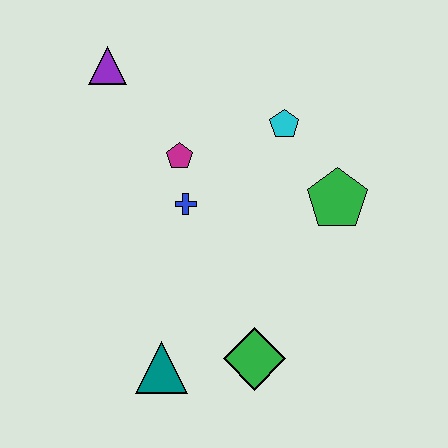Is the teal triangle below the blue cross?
Yes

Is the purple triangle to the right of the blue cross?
No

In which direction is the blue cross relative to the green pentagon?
The blue cross is to the left of the green pentagon.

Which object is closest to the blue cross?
The magenta pentagon is closest to the blue cross.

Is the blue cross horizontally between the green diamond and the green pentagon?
No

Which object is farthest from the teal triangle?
The purple triangle is farthest from the teal triangle.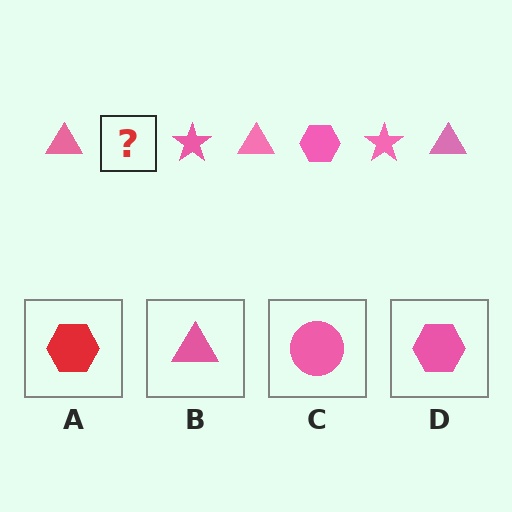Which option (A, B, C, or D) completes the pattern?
D.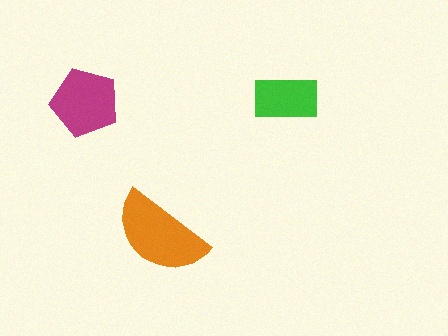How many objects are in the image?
There are 3 objects in the image.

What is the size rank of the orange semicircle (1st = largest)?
1st.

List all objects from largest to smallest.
The orange semicircle, the magenta pentagon, the green rectangle.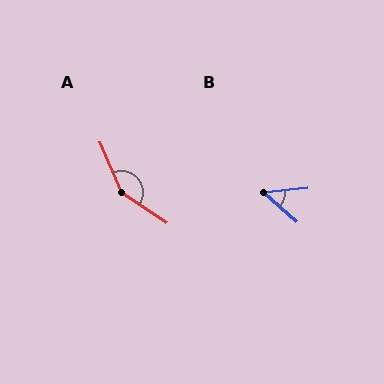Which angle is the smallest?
B, at approximately 46 degrees.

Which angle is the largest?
A, at approximately 148 degrees.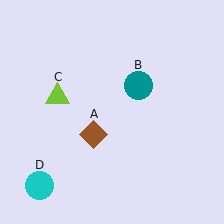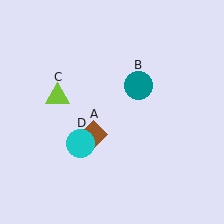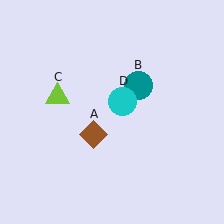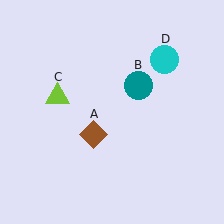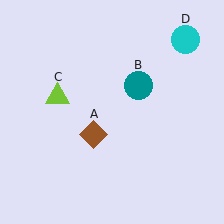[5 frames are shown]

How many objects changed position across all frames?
1 object changed position: cyan circle (object D).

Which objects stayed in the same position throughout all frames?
Brown diamond (object A) and teal circle (object B) and lime triangle (object C) remained stationary.